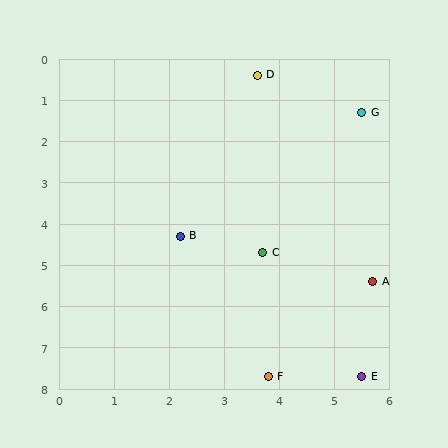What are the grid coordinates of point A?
Point A is at approximately (5.7, 5.4).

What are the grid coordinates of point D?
Point D is at approximately (3.6, 0.4).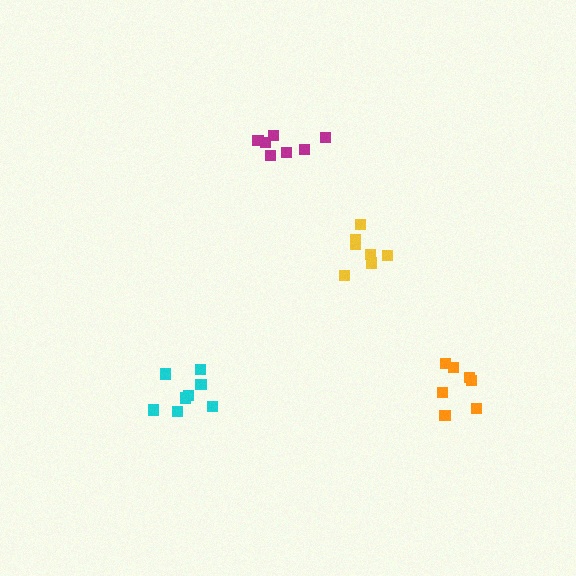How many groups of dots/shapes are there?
There are 4 groups.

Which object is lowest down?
The cyan cluster is bottommost.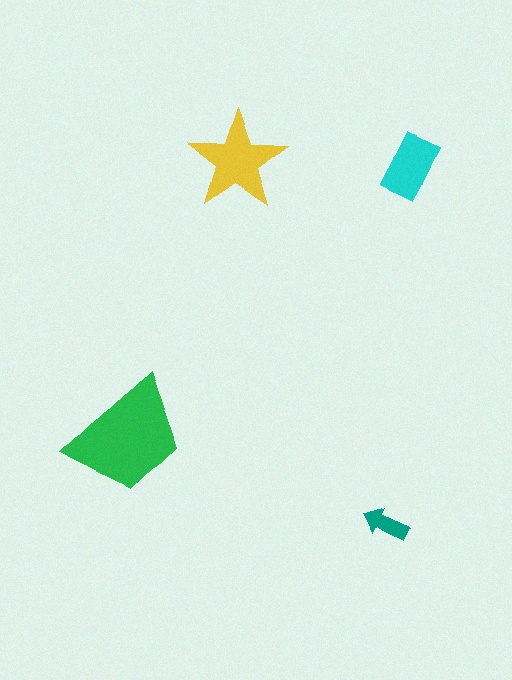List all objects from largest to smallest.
The green trapezoid, the yellow star, the cyan rectangle, the teal arrow.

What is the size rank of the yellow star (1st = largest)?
2nd.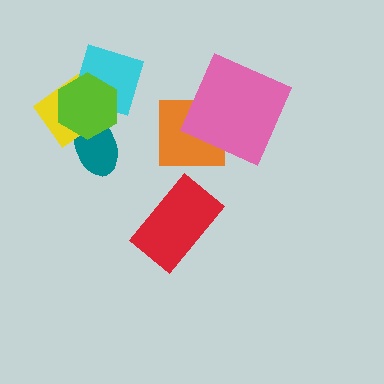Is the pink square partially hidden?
No, no other shape covers it.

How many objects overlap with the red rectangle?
0 objects overlap with the red rectangle.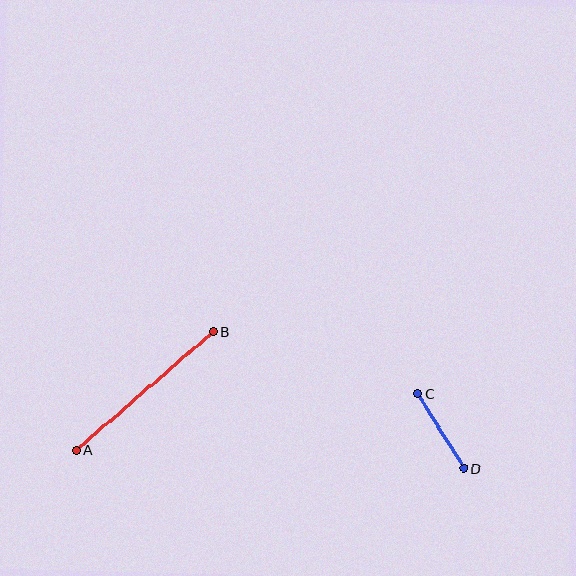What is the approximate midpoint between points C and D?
The midpoint is at approximately (441, 431) pixels.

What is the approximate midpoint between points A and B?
The midpoint is at approximately (145, 391) pixels.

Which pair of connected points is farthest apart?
Points A and B are farthest apart.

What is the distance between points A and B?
The distance is approximately 181 pixels.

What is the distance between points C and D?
The distance is approximately 88 pixels.